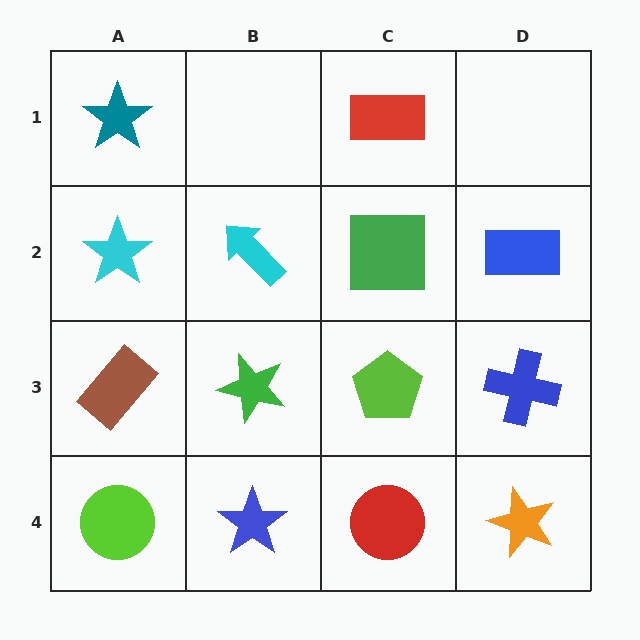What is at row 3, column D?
A blue cross.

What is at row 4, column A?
A lime circle.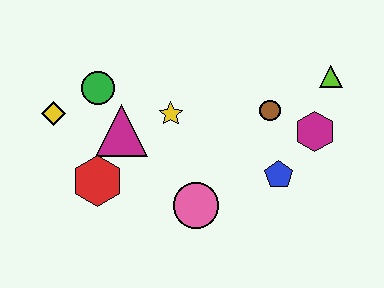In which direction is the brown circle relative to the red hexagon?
The brown circle is to the right of the red hexagon.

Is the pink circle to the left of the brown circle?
Yes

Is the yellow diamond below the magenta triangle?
No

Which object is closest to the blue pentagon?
The magenta hexagon is closest to the blue pentagon.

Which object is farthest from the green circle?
The lime triangle is farthest from the green circle.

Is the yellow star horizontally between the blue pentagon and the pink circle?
No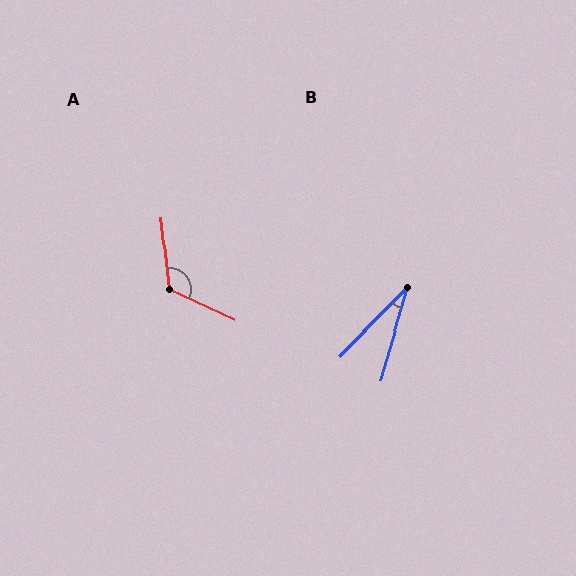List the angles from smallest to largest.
B (29°), A (121°).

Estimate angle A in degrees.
Approximately 121 degrees.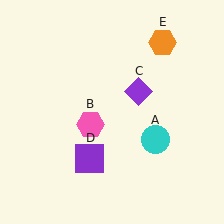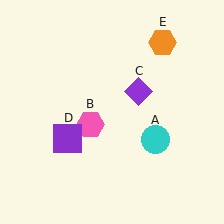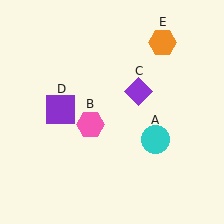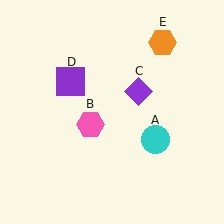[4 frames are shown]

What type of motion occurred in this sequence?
The purple square (object D) rotated clockwise around the center of the scene.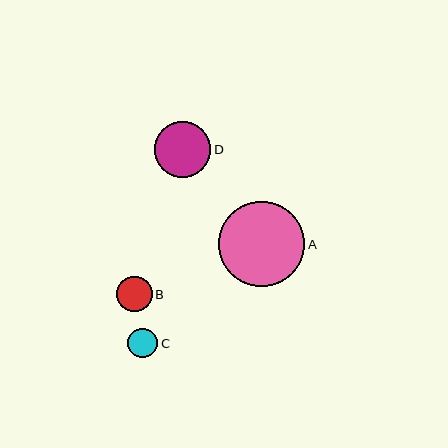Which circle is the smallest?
Circle C is the smallest with a size of approximately 30 pixels.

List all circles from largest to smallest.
From largest to smallest: A, D, B, C.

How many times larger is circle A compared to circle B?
Circle A is approximately 2.4 times the size of circle B.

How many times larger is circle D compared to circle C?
Circle D is approximately 1.9 times the size of circle C.